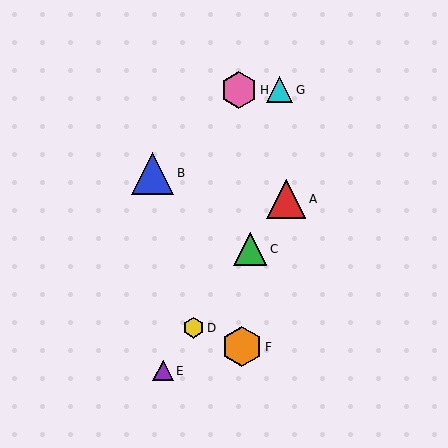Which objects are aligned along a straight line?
Objects A, C, D, E are aligned along a straight line.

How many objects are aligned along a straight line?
4 objects (A, C, D, E) are aligned along a straight line.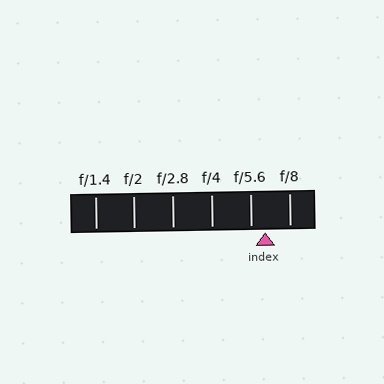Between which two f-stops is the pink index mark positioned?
The index mark is between f/5.6 and f/8.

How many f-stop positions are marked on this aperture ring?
There are 6 f-stop positions marked.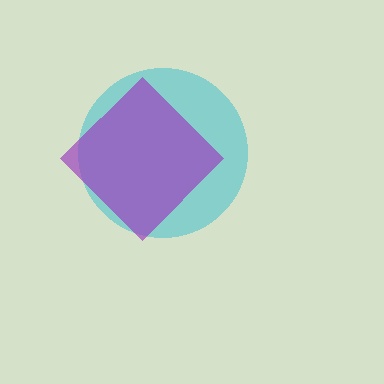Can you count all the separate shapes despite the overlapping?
Yes, there are 2 separate shapes.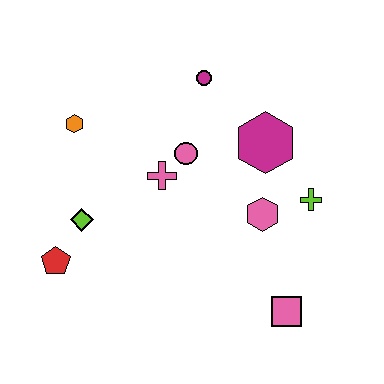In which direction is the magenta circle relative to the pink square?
The magenta circle is above the pink square.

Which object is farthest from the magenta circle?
The pink square is farthest from the magenta circle.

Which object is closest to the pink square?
The pink hexagon is closest to the pink square.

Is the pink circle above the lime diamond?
Yes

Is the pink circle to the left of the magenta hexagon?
Yes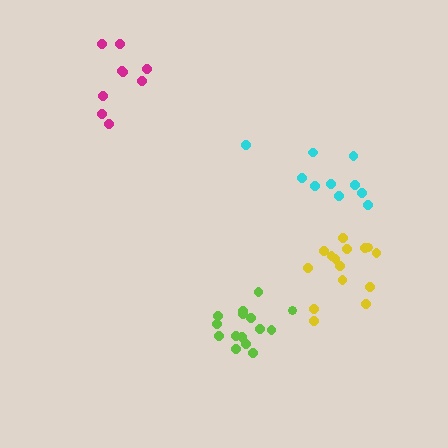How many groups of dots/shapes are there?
There are 4 groups.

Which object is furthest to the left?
The magenta cluster is leftmost.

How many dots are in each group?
Group 1: 15 dots, Group 2: 9 dots, Group 3: 15 dots, Group 4: 10 dots (49 total).